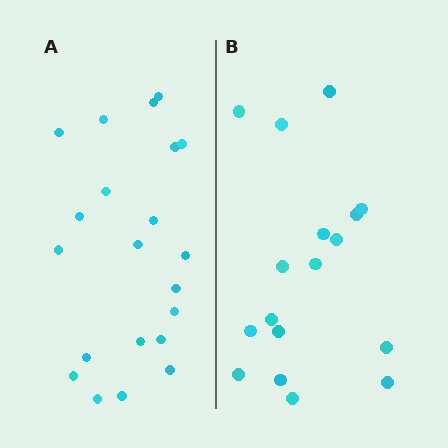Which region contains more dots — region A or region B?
Region A (the left region) has more dots.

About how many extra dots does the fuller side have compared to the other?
Region A has about 4 more dots than region B.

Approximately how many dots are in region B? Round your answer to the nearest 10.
About 20 dots. (The exact count is 17, which rounds to 20.)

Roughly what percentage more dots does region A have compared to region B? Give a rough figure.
About 25% more.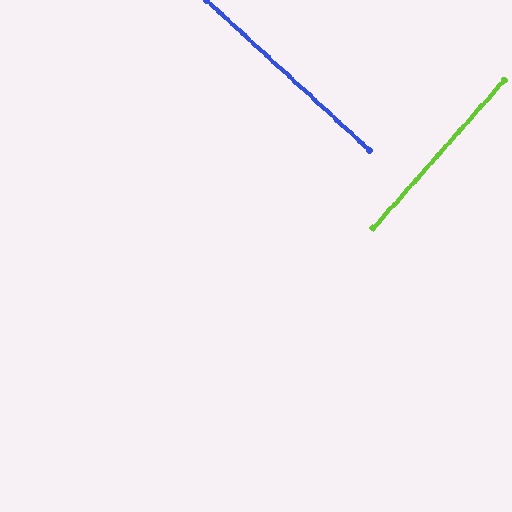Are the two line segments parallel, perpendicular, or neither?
Perpendicular — they meet at approximately 89°.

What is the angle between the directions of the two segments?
Approximately 89 degrees.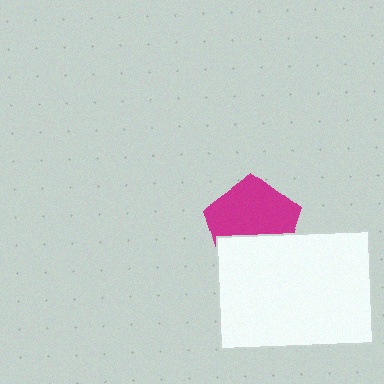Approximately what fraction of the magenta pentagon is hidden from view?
Roughly 35% of the magenta pentagon is hidden behind the white rectangle.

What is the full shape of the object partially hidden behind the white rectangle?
The partially hidden object is a magenta pentagon.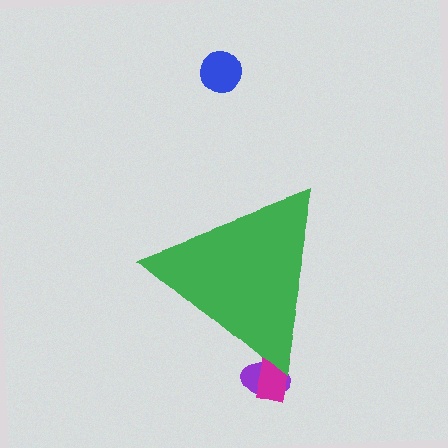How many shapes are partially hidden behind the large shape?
2 shapes are partially hidden.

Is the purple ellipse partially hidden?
Yes, the purple ellipse is partially hidden behind the green triangle.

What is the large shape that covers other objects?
A green triangle.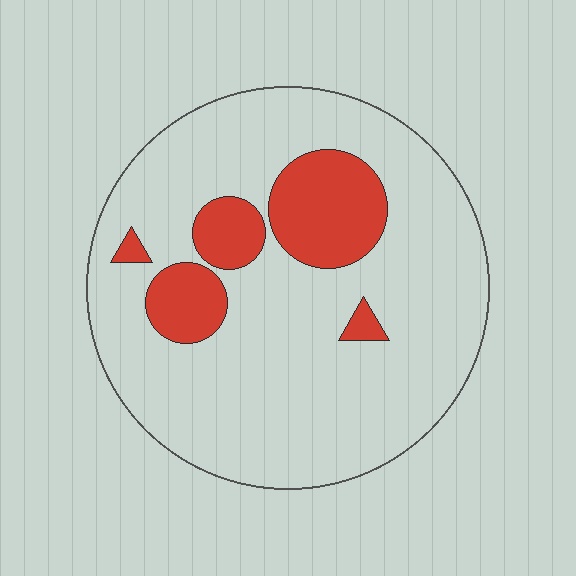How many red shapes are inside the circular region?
5.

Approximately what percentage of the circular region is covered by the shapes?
Approximately 20%.